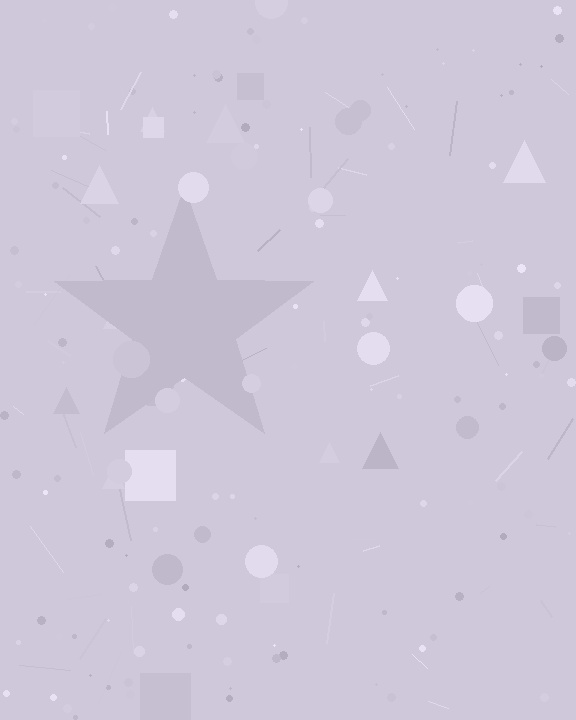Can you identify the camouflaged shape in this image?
The camouflaged shape is a star.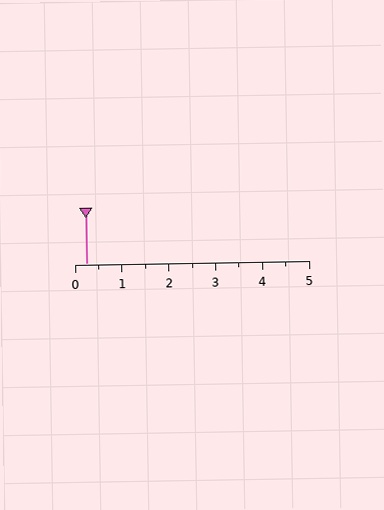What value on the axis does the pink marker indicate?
The marker indicates approximately 0.2.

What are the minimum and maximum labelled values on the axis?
The axis runs from 0 to 5.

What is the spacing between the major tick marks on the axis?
The major ticks are spaced 1 apart.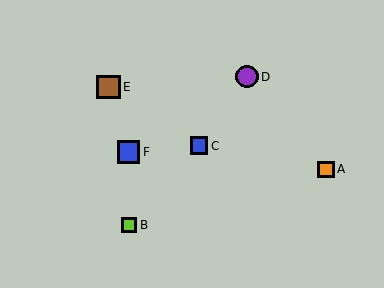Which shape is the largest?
The brown square (labeled E) is the largest.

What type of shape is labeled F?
Shape F is a blue square.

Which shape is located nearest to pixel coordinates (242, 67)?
The purple circle (labeled D) at (247, 77) is nearest to that location.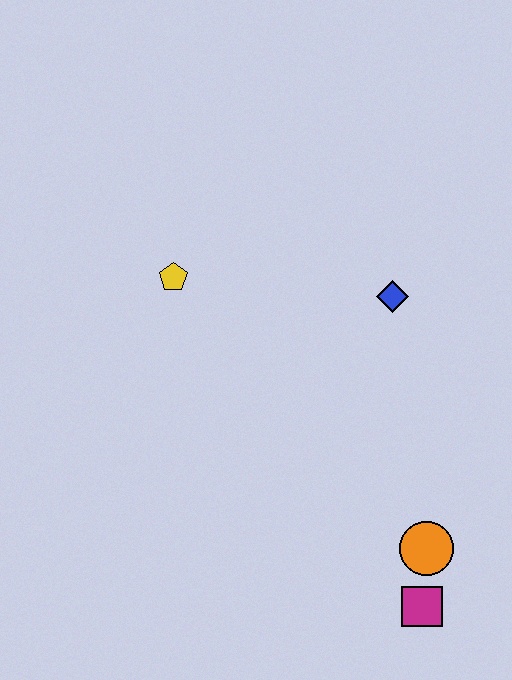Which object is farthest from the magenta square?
The yellow pentagon is farthest from the magenta square.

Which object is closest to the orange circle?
The magenta square is closest to the orange circle.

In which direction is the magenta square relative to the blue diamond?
The magenta square is below the blue diamond.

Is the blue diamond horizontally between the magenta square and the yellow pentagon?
Yes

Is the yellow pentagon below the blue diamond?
No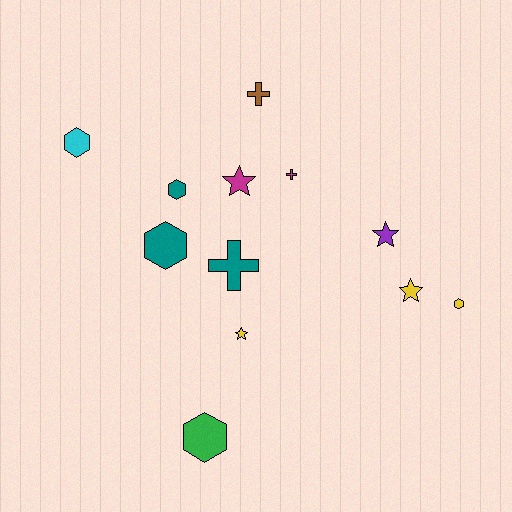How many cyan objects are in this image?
There is 1 cyan object.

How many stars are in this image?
There are 4 stars.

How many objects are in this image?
There are 12 objects.